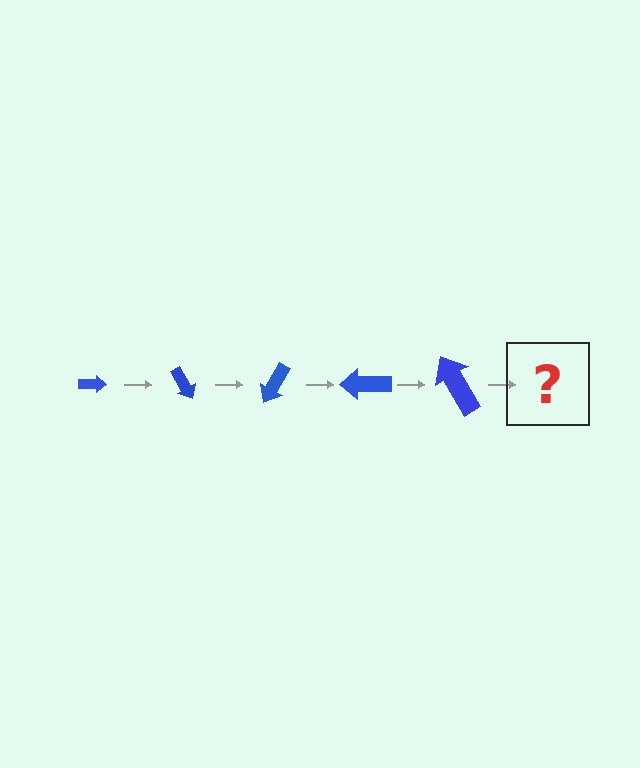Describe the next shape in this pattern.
It should be an arrow, larger than the previous one and rotated 300 degrees from the start.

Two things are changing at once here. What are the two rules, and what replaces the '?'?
The two rules are that the arrow grows larger each step and it rotates 60 degrees each step. The '?' should be an arrow, larger than the previous one and rotated 300 degrees from the start.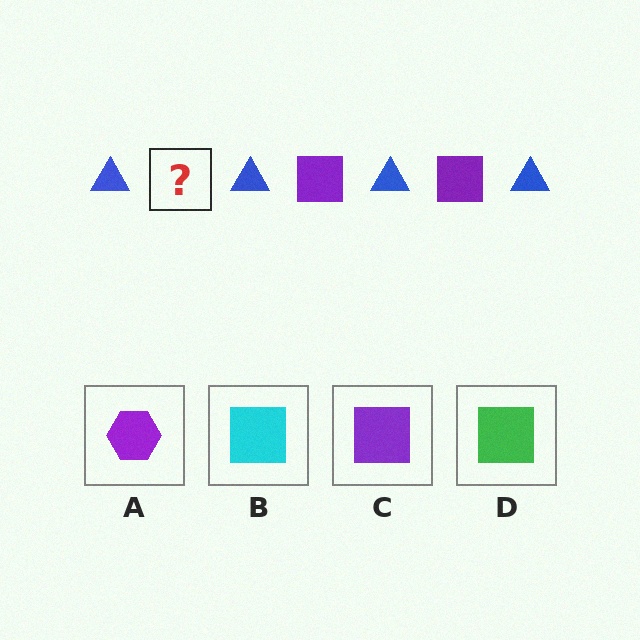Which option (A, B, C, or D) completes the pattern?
C.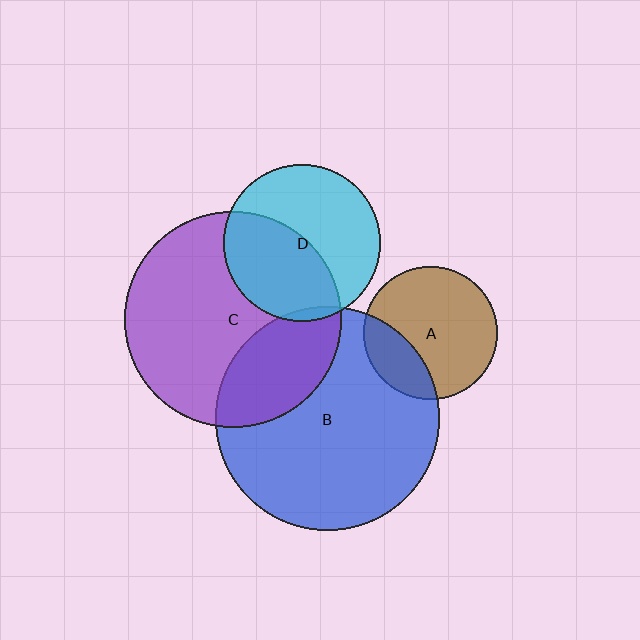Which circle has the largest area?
Circle B (blue).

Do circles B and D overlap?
Yes.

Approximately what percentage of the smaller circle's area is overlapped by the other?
Approximately 5%.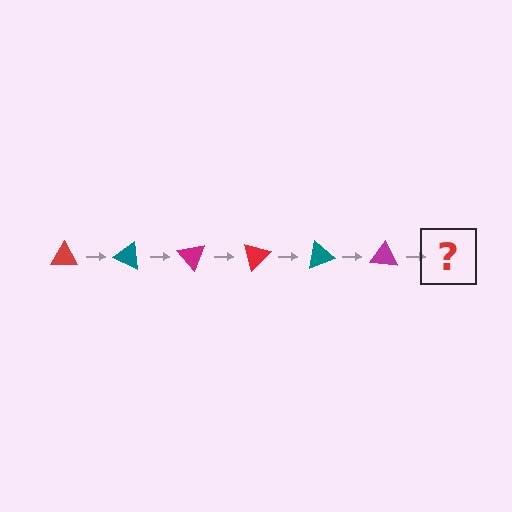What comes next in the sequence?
The next element should be a red triangle, rotated 150 degrees from the start.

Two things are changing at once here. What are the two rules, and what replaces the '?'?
The two rules are that it rotates 25 degrees each step and the color cycles through red, teal, and magenta. The '?' should be a red triangle, rotated 150 degrees from the start.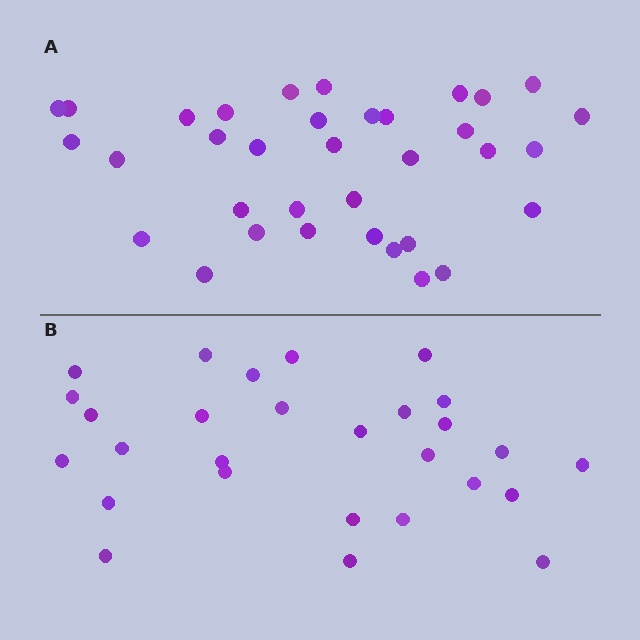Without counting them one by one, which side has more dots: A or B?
Region A (the top region) has more dots.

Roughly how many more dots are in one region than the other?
Region A has roughly 8 or so more dots than region B.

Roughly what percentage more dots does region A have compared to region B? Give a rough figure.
About 25% more.